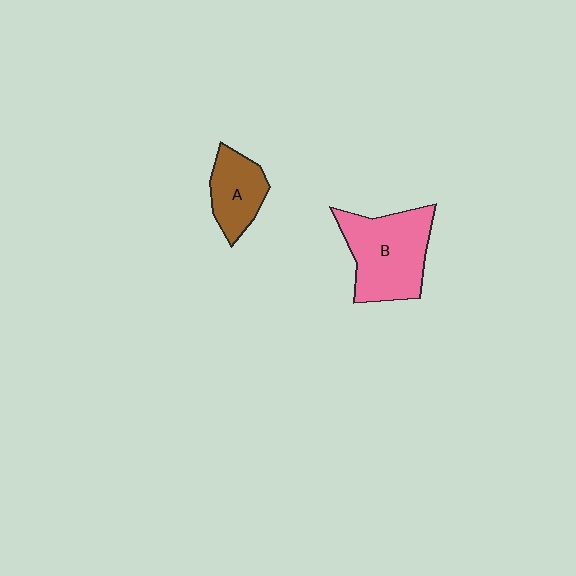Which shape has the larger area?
Shape B (pink).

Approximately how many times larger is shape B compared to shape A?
Approximately 1.8 times.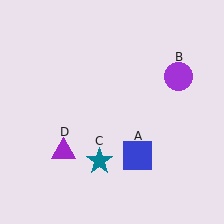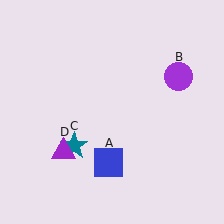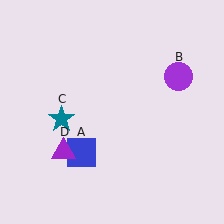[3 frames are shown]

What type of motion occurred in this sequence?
The blue square (object A), teal star (object C) rotated clockwise around the center of the scene.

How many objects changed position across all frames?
2 objects changed position: blue square (object A), teal star (object C).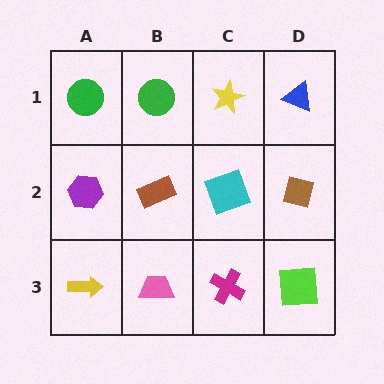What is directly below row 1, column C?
A cyan square.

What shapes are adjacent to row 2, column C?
A yellow star (row 1, column C), a magenta cross (row 3, column C), a brown rectangle (row 2, column B), a brown square (row 2, column D).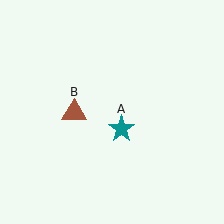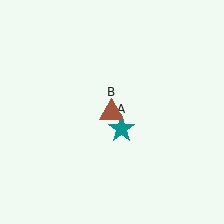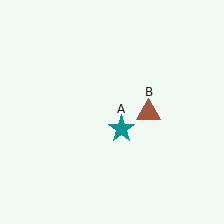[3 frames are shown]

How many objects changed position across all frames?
1 object changed position: brown triangle (object B).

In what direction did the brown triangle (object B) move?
The brown triangle (object B) moved right.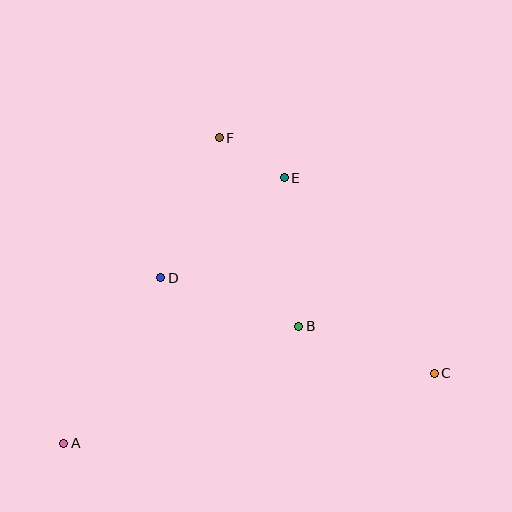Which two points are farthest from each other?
Points A and C are farthest from each other.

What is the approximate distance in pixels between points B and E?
The distance between B and E is approximately 149 pixels.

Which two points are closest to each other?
Points E and F are closest to each other.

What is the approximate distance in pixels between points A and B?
The distance between A and B is approximately 263 pixels.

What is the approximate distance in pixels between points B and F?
The distance between B and F is approximately 204 pixels.